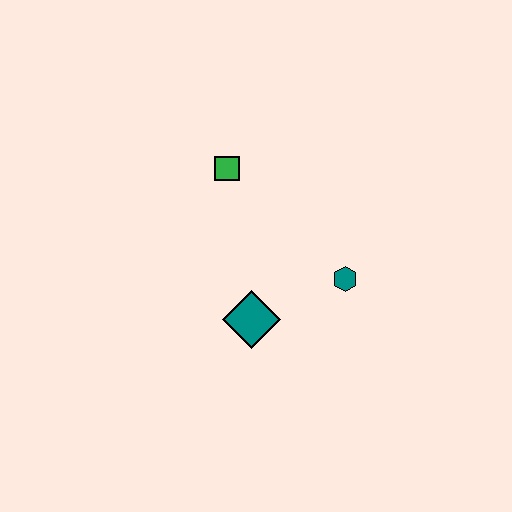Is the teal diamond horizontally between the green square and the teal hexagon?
Yes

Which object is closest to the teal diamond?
The teal hexagon is closest to the teal diamond.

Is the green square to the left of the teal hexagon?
Yes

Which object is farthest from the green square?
The teal hexagon is farthest from the green square.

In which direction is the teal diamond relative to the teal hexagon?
The teal diamond is to the left of the teal hexagon.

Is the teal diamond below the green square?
Yes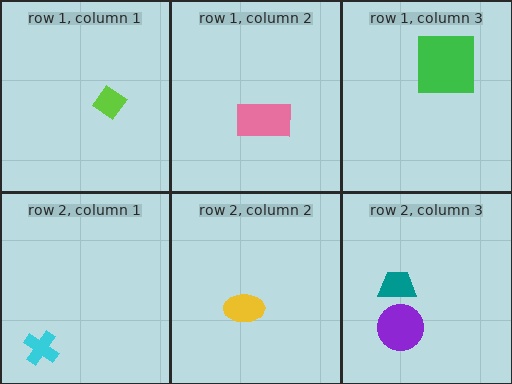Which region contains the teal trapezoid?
The row 2, column 3 region.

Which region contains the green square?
The row 1, column 3 region.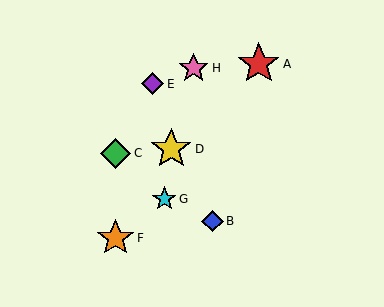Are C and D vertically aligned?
No, C is at x≈116 and D is at x≈171.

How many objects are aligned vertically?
2 objects (C, F) are aligned vertically.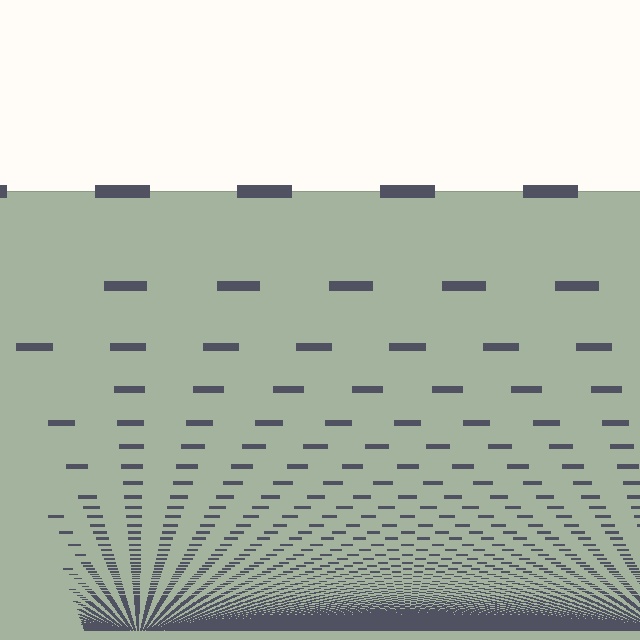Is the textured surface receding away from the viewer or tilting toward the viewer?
The surface appears to tilt toward the viewer. Texture elements get larger and sparser toward the top.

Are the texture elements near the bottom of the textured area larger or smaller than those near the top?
Smaller. The gradient is inverted — elements near the bottom are smaller and denser.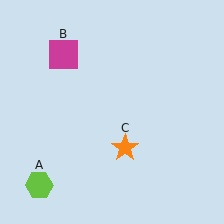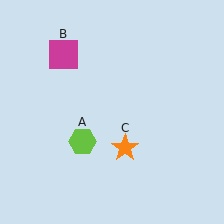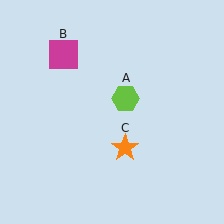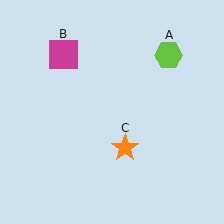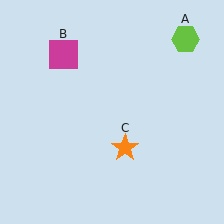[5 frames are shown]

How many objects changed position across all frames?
1 object changed position: lime hexagon (object A).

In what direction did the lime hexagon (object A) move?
The lime hexagon (object A) moved up and to the right.